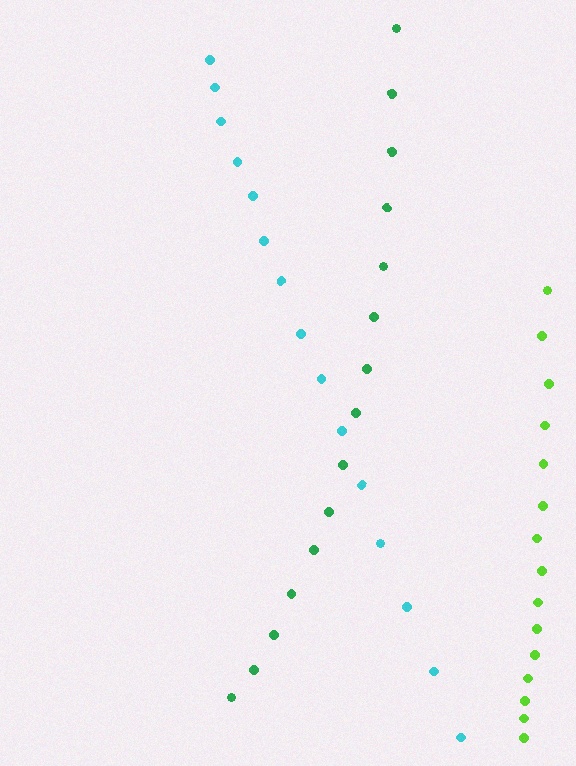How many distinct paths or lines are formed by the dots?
There are 3 distinct paths.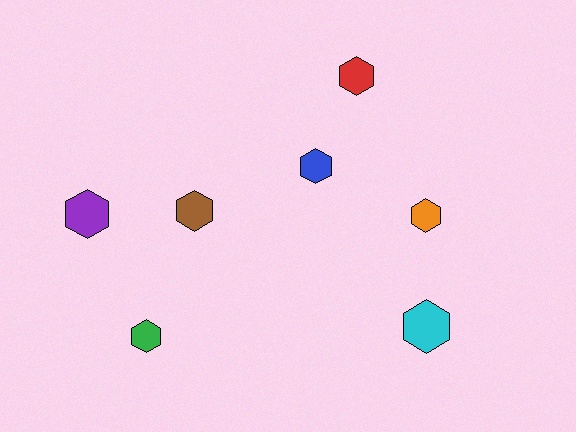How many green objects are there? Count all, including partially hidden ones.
There is 1 green object.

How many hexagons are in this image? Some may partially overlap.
There are 7 hexagons.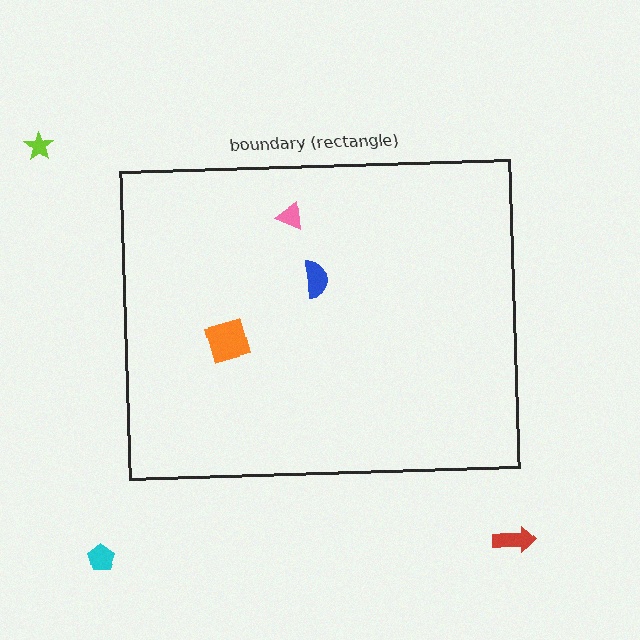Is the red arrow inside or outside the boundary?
Outside.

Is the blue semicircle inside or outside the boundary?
Inside.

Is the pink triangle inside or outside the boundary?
Inside.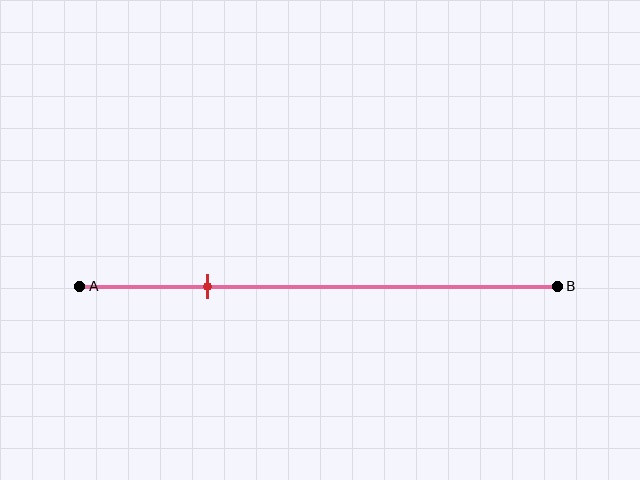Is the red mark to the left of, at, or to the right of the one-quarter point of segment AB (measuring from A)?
The red mark is approximately at the one-quarter point of segment AB.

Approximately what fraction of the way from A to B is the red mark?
The red mark is approximately 25% of the way from A to B.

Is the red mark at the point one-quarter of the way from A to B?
Yes, the mark is approximately at the one-quarter point.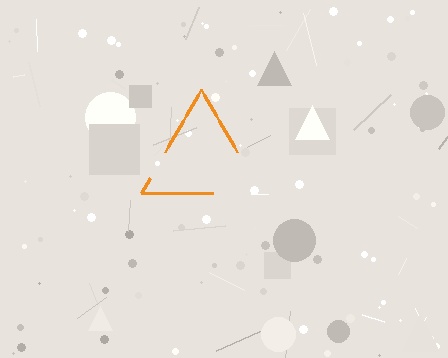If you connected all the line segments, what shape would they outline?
They would outline a triangle.